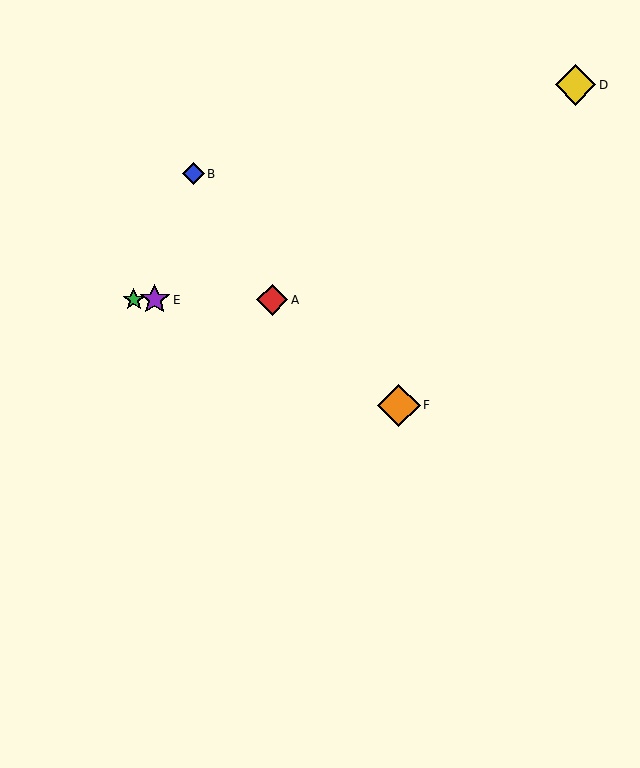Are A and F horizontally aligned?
No, A is at y≈300 and F is at y≈405.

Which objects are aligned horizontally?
Objects A, C, E are aligned horizontally.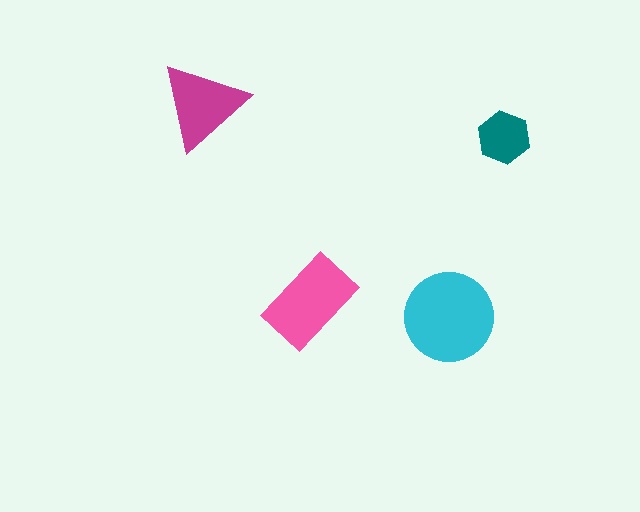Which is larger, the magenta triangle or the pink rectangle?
The pink rectangle.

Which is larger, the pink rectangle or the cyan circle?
The cyan circle.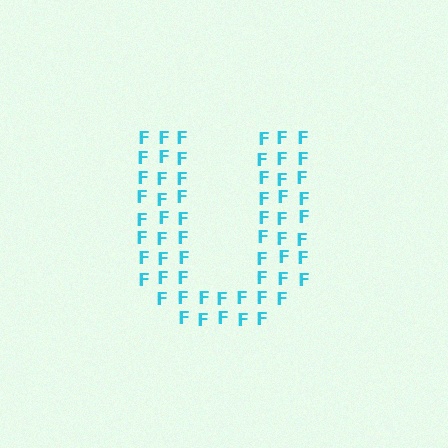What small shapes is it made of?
It is made of small letter F's.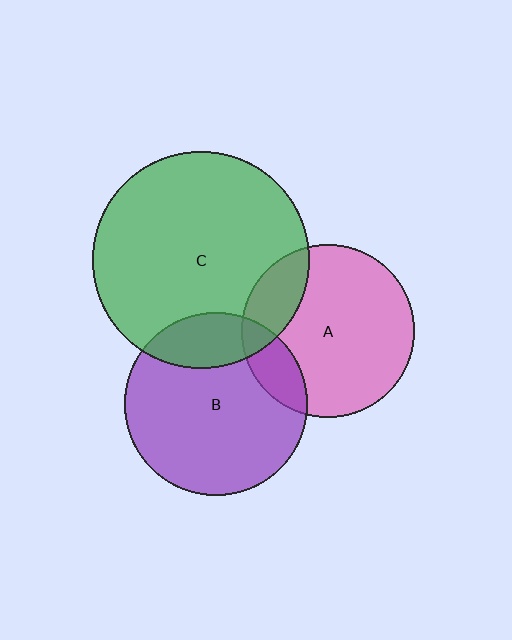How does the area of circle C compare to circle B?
Approximately 1.4 times.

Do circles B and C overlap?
Yes.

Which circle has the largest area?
Circle C (green).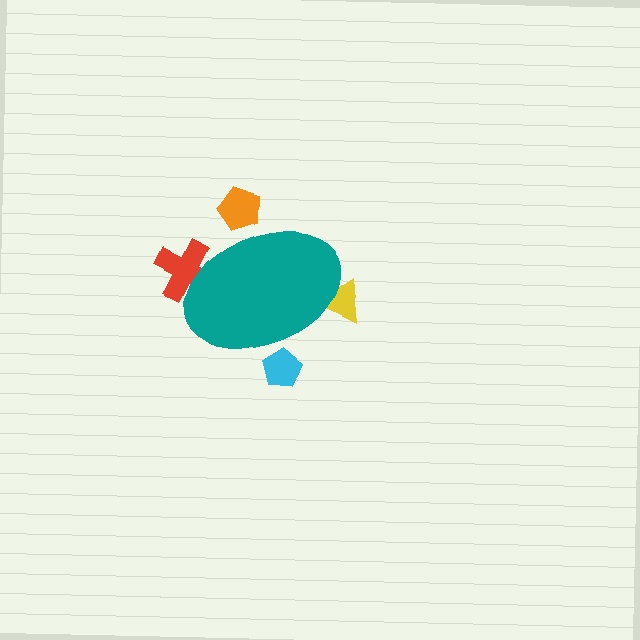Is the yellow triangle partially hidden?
Yes, the yellow triangle is partially hidden behind the teal ellipse.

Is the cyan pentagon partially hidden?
Yes, the cyan pentagon is partially hidden behind the teal ellipse.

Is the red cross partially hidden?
Yes, the red cross is partially hidden behind the teal ellipse.